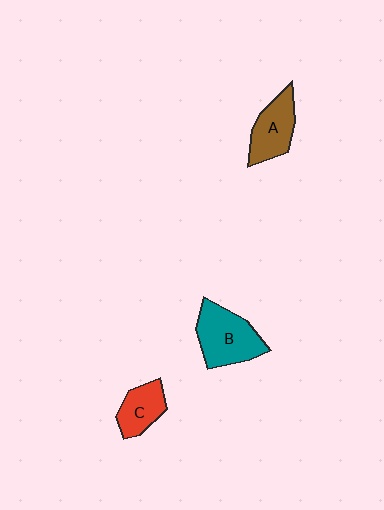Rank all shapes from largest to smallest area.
From largest to smallest: B (teal), A (brown), C (red).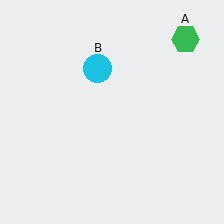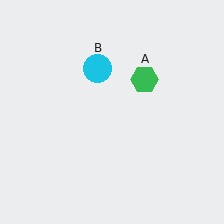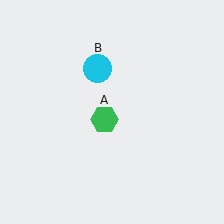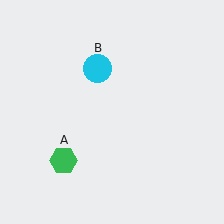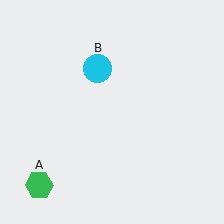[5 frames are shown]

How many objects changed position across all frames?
1 object changed position: green hexagon (object A).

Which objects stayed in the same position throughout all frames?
Cyan circle (object B) remained stationary.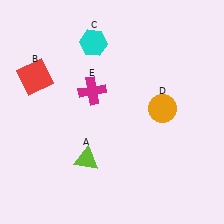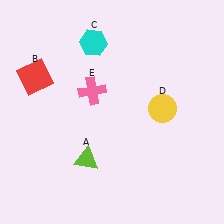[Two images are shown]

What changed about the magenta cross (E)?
In Image 1, E is magenta. In Image 2, it changed to pink.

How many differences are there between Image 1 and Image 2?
There are 2 differences between the two images.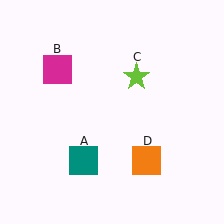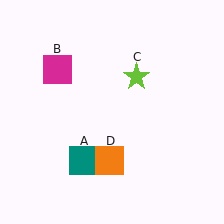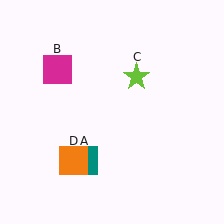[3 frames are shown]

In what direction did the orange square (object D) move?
The orange square (object D) moved left.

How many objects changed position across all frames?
1 object changed position: orange square (object D).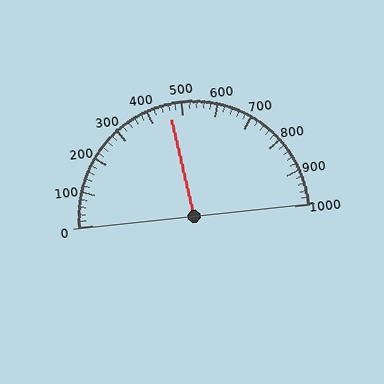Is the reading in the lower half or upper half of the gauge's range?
The reading is in the lower half of the range (0 to 1000).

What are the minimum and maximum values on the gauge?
The gauge ranges from 0 to 1000.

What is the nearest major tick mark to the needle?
The nearest major tick mark is 500.